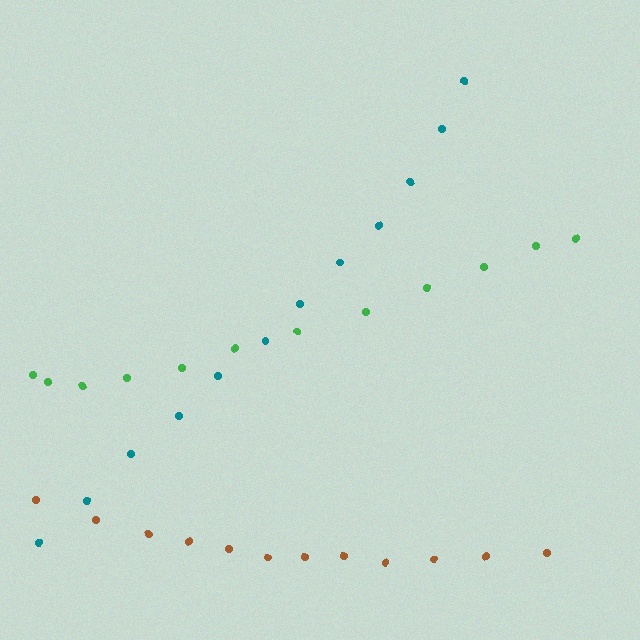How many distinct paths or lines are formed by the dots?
There are 3 distinct paths.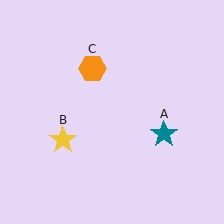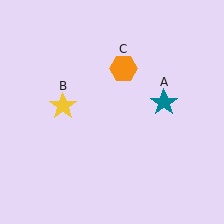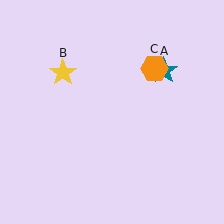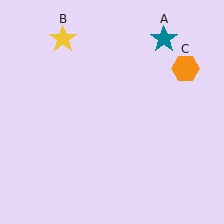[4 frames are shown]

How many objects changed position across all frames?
3 objects changed position: teal star (object A), yellow star (object B), orange hexagon (object C).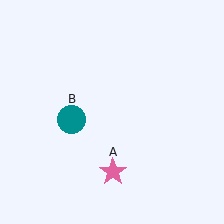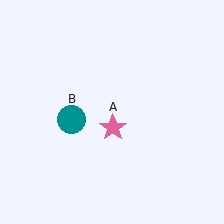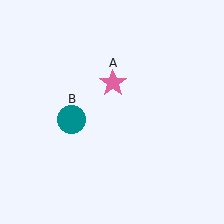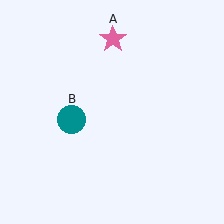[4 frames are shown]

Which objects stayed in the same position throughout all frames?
Teal circle (object B) remained stationary.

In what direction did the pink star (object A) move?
The pink star (object A) moved up.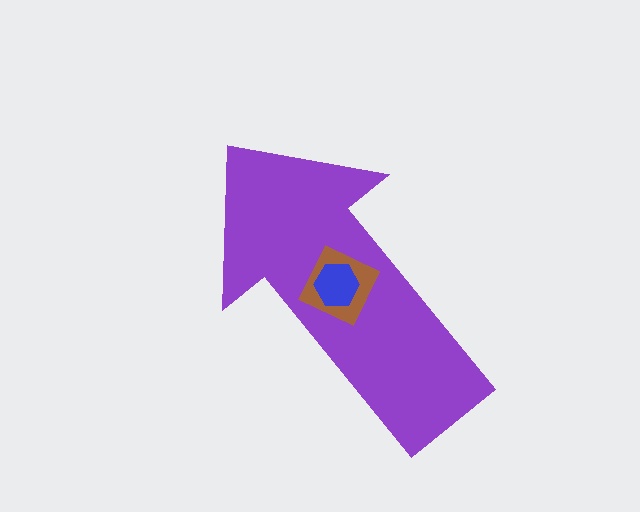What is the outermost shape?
The purple arrow.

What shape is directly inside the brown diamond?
The blue hexagon.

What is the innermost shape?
The blue hexagon.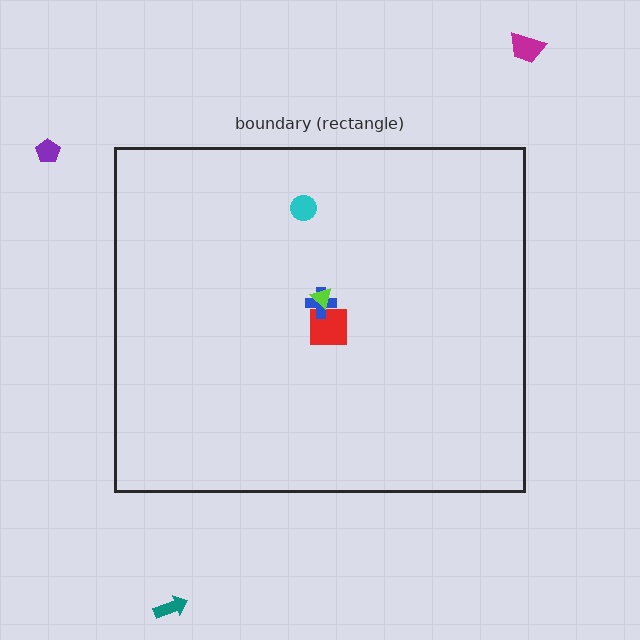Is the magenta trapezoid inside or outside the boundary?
Outside.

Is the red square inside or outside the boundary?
Inside.